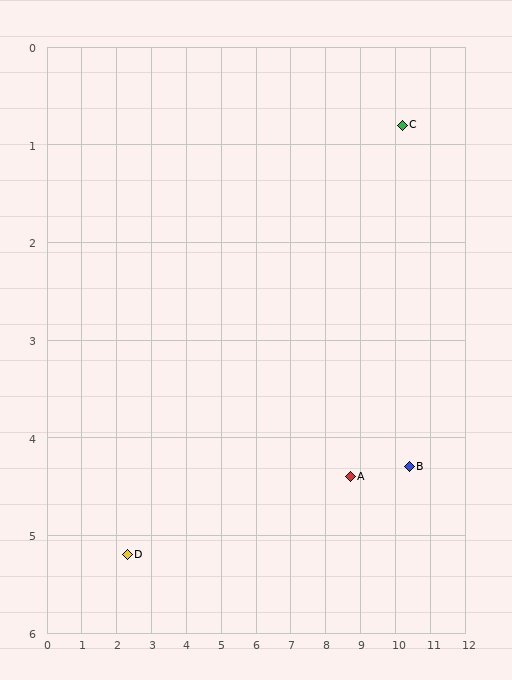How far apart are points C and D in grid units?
Points C and D are about 9.0 grid units apart.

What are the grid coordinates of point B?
Point B is at approximately (10.4, 4.3).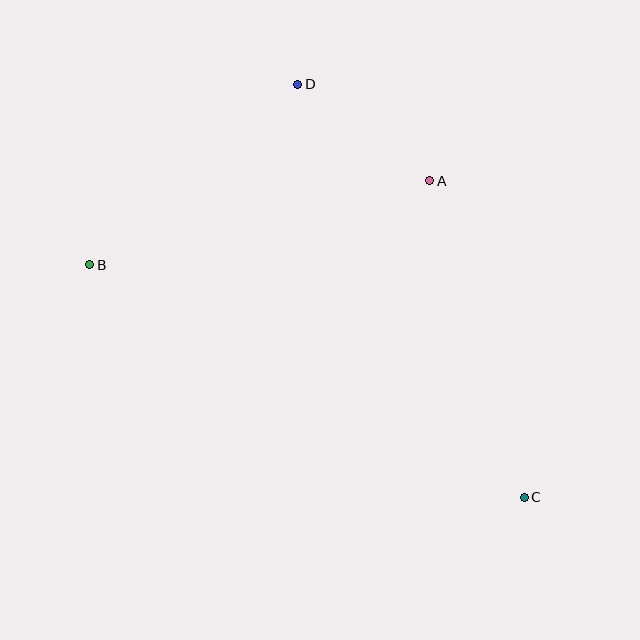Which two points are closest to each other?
Points A and D are closest to each other.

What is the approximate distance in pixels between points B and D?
The distance between B and D is approximately 275 pixels.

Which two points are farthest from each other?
Points B and C are farthest from each other.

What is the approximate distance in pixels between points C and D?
The distance between C and D is approximately 471 pixels.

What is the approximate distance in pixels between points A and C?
The distance between A and C is approximately 330 pixels.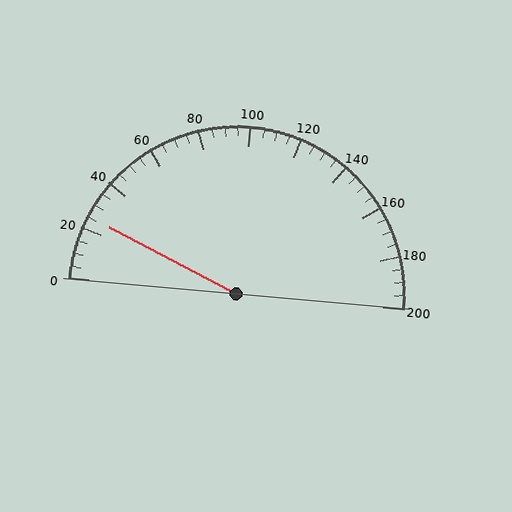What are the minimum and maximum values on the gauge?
The gauge ranges from 0 to 200.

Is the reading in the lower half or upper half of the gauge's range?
The reading is in the lower half of the range (0 to 200).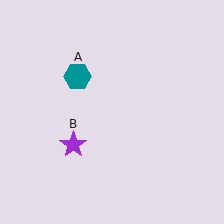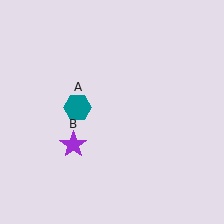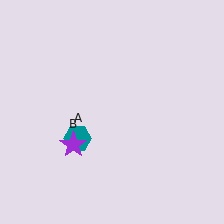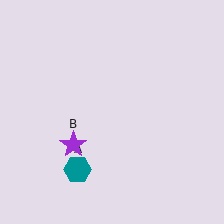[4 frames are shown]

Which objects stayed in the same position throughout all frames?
Purple star (object B) remained stationary.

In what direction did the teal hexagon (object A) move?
The teal hexagon (object A) moved down.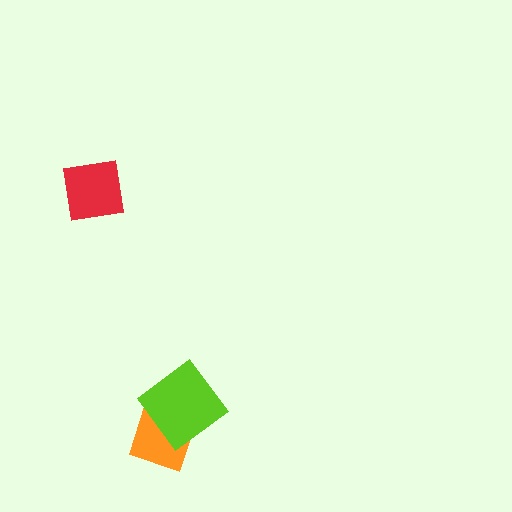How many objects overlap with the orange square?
1 object overlaps with the orange square.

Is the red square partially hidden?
No, no other shape covers it.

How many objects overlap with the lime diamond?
1 object overlaps with the lime diamond.